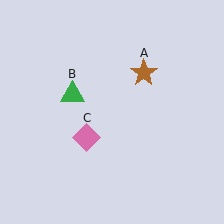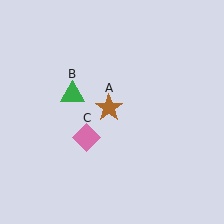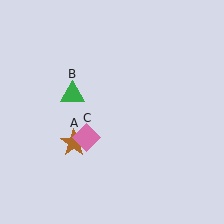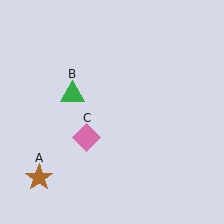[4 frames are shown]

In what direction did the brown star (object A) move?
The brown star (object A) moved down and to the left.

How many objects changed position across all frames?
1 object changed position: brown star (object A).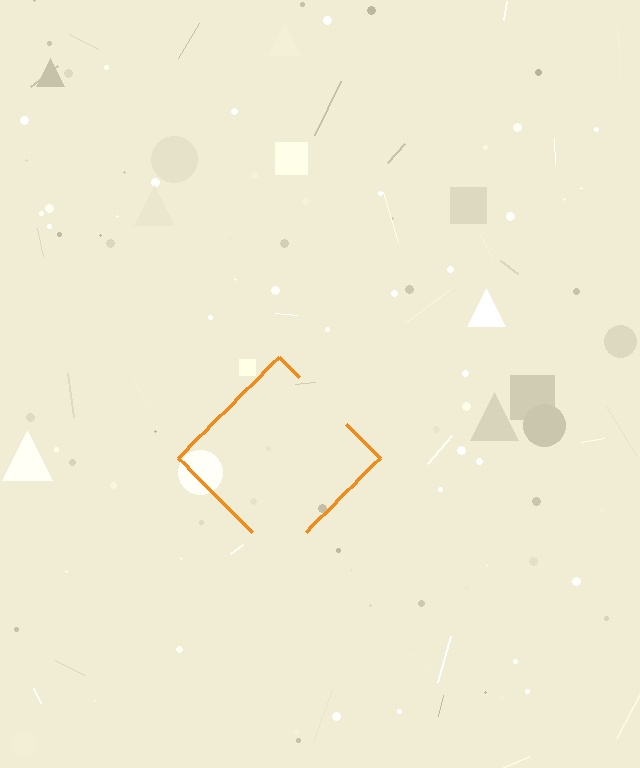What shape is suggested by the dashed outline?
The dashed outline suggests a diamond.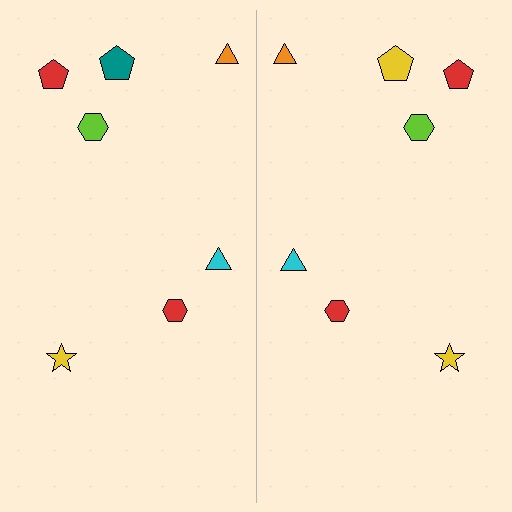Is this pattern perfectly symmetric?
No, the pattern is not perfectly symmetric. The yellow pentagon on the right side breaks the symmetry — its mirror counterpart is teal.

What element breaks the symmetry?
The yellow pentagon on the right side breaks the symmetry — its mirror counterpart is teal.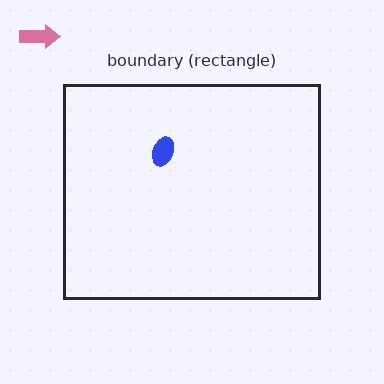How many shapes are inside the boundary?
1 inside, 1 outside.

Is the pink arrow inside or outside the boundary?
Outside.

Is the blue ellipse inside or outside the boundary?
Inside.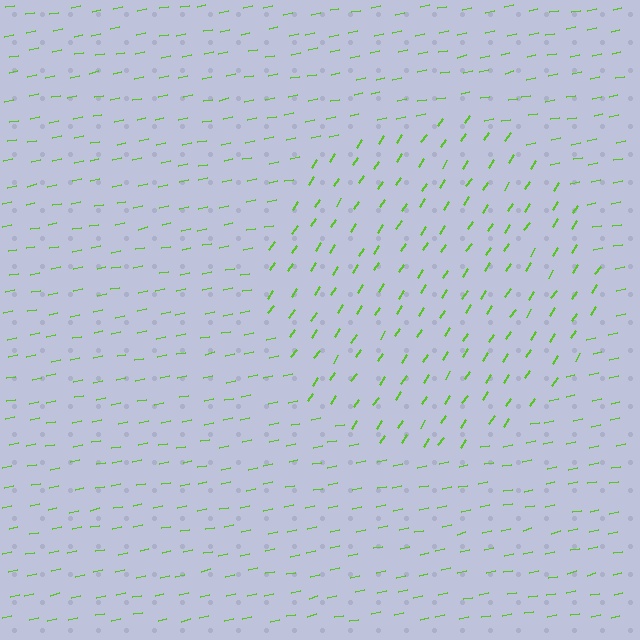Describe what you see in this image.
The image is filled with small lime line segments. A circle region in the image has lines oriented differently from the surrounding lines, creating a visible texture boundary.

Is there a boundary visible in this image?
Yes, there is a texture boundary formed by a change in line orientation.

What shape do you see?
I see a circle.